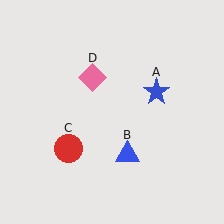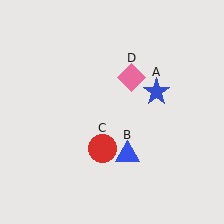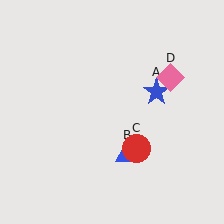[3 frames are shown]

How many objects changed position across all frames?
2 objects changed position: red circle (object C), pink diamond (object D).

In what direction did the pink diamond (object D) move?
The pink diamond (object D) moved right.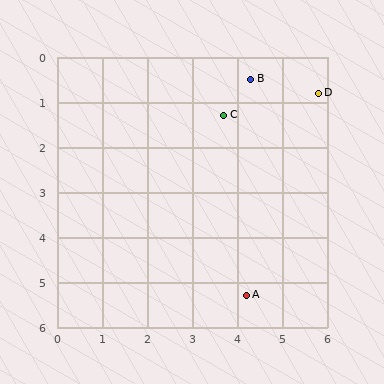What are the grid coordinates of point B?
Point B is at approximately (4.3, 0.5).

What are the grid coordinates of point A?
Point A is at approximately (4.2, 5.3).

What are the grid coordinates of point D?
Point D is at approximately (5.8, 0.8).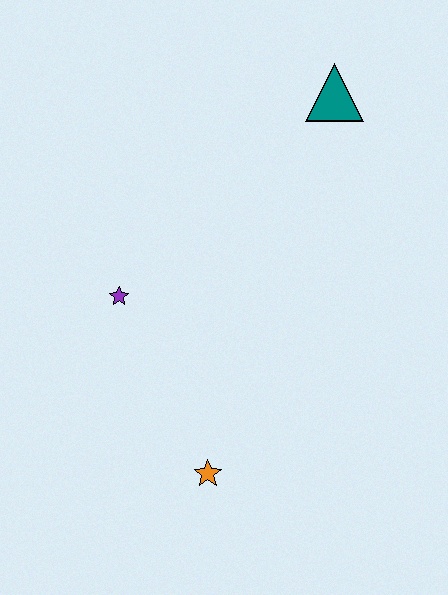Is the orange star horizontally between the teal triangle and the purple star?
Yes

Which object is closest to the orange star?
The purple star is closest to the orange star.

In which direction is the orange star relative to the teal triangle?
The orange star is below the teal triangle.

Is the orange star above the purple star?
No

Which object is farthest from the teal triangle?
The orange star is farthest from the teal triangle.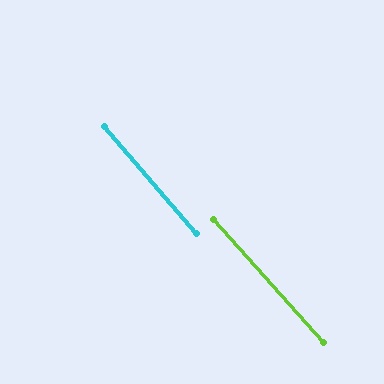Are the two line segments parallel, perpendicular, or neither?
Parallel — their directions differ by only 1.0°.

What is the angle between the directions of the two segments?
Approximately 1 degree.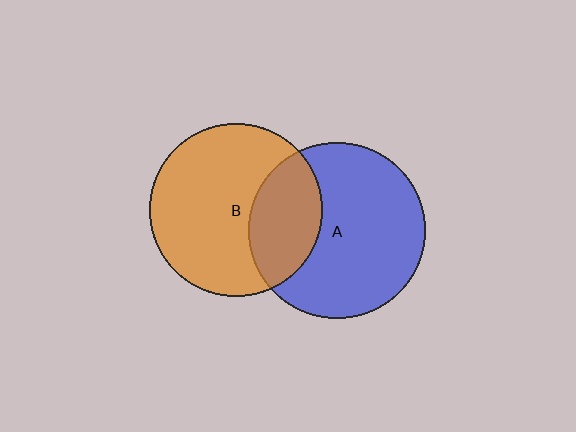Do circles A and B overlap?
Yes.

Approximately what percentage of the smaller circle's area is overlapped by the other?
Approximately 30%.